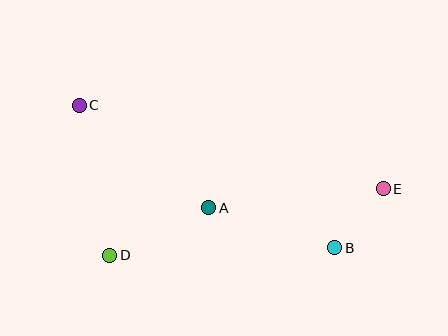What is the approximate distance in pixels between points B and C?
The distance between B and C is approximately 293 pixels.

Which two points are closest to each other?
Points B and E are closest to each other.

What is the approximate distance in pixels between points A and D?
The distance between A and D is approximately 110 pixels.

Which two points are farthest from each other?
Points C and E are farthest from each other.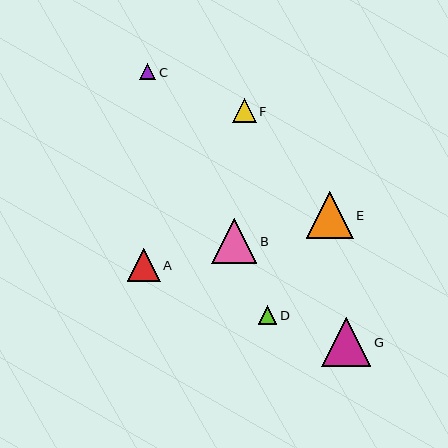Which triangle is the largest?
Triangle G is the largest with a size of approximately 49 pixels.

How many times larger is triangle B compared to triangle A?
Triangle B is approximately 1.4 times the size of triangle A.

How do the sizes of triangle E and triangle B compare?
Triangle E and triangle B are approximately the same size.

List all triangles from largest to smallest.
From largest to smallest: G, E, B, A, F, D, C.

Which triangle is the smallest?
Triangle C is the smallest with a size of approximately 16 pixels.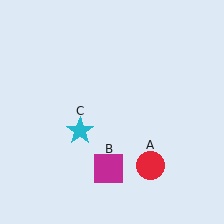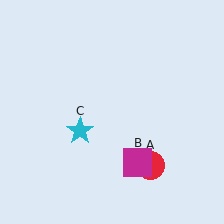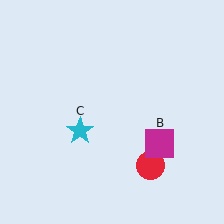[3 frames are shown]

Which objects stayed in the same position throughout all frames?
Red circle (object A) and cyan star (object C) remained stationary.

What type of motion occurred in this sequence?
The magenta square (object B) rotated counterclockwise around the center of the scene.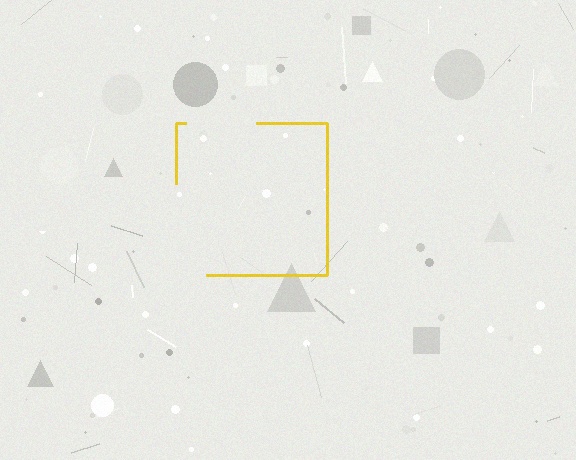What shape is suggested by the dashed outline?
The dashed outline suggests a square.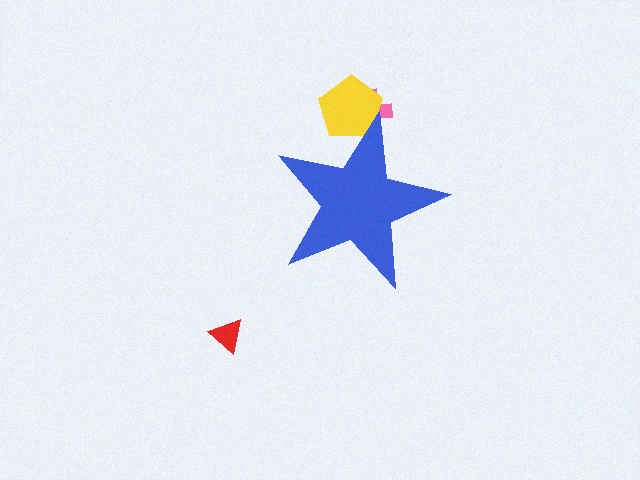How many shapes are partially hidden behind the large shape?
2 shapes are partially hidden.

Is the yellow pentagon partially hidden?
Yes, the yellow pentagon is partially hidden behind the blue star.